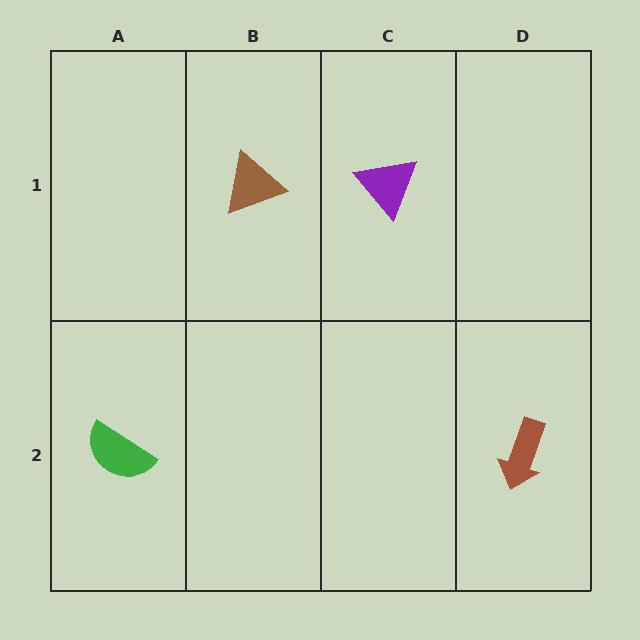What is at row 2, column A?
A green semicircle.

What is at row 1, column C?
A purple triangle.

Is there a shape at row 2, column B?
No, that cell is empty.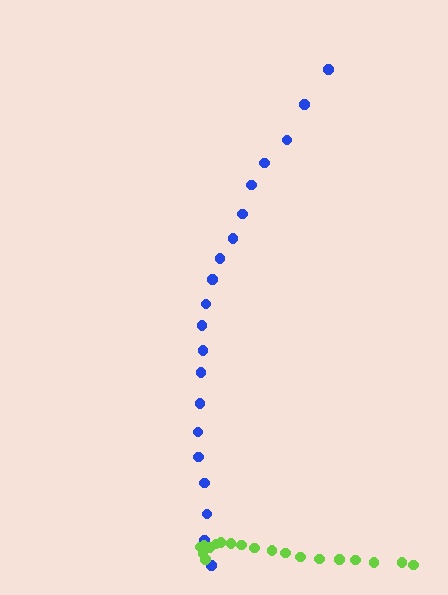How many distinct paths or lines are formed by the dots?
There are 2 distinct paths.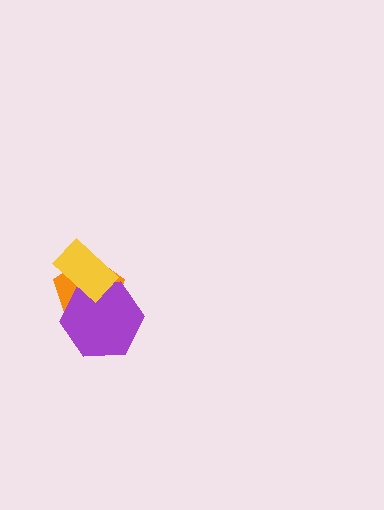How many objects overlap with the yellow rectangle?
2 objects overlap with the yellow rectangle.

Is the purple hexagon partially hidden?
Yes, it is partially covered by another shape.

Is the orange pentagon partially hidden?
Yes, it is partially covered by another shape.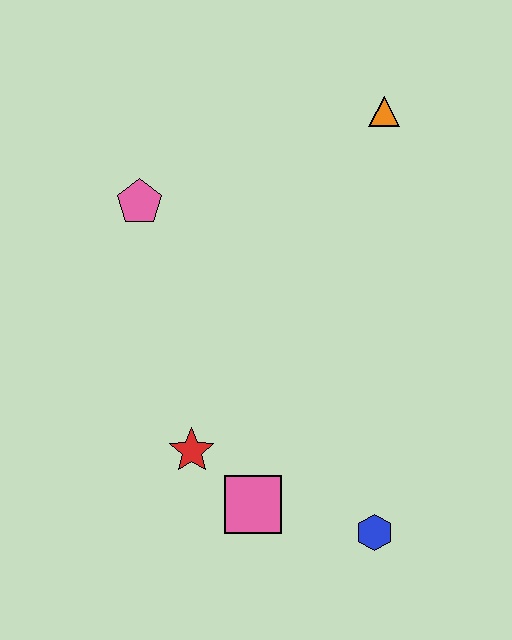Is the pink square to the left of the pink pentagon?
No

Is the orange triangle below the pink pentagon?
No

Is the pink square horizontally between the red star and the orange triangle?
Yes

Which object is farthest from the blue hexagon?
The orange triangle is farthest from the blue hexagon.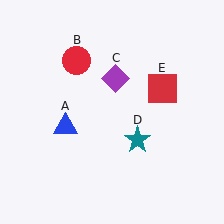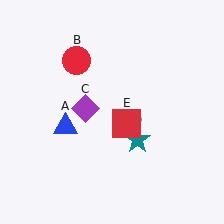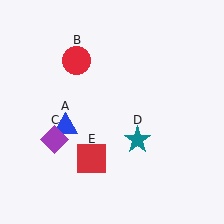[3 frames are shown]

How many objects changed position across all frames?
2 objects changed position: purple diamond (object C), red square (object E).